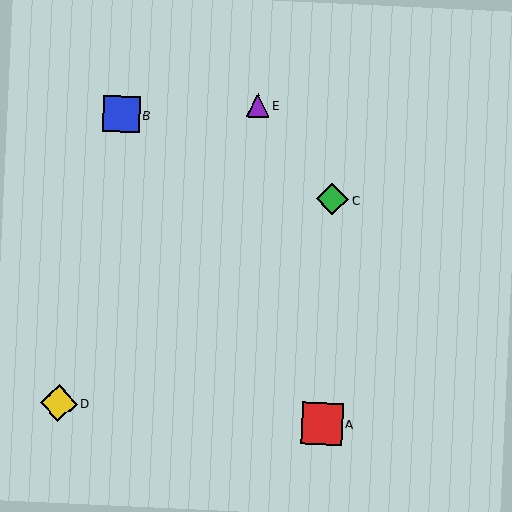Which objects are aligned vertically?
Objects A, C are aligned vertically.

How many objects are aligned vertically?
2 objects (A, C) are aligned vertically.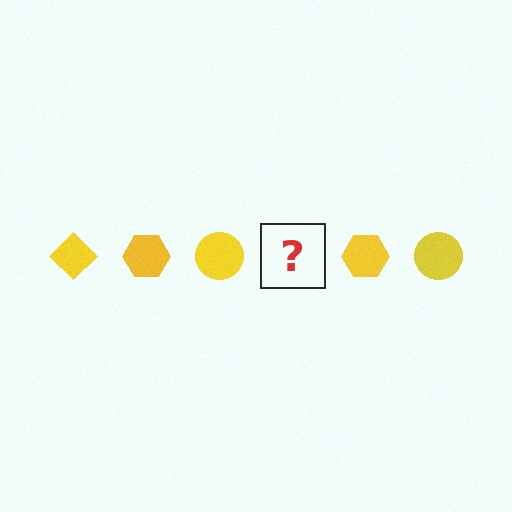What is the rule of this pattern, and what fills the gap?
The rule is that the pattern cycles through diamond, hexagon, circle shapes in yellow. The gap should be filled with a yellow diamond.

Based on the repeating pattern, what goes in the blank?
The blank should be a yellow diamond.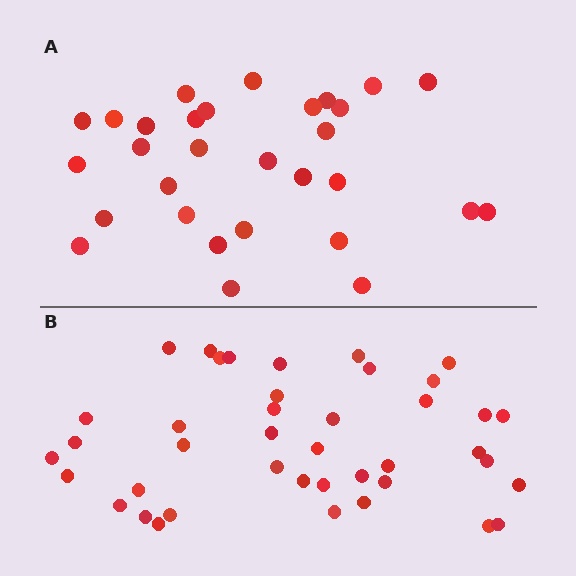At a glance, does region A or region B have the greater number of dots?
Region B (the bottom region) has more dots.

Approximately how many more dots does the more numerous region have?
Region B has roughly 12 or so more dots than region A.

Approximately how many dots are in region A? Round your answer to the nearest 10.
About 30 dots.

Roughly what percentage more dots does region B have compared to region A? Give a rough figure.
About 35% more.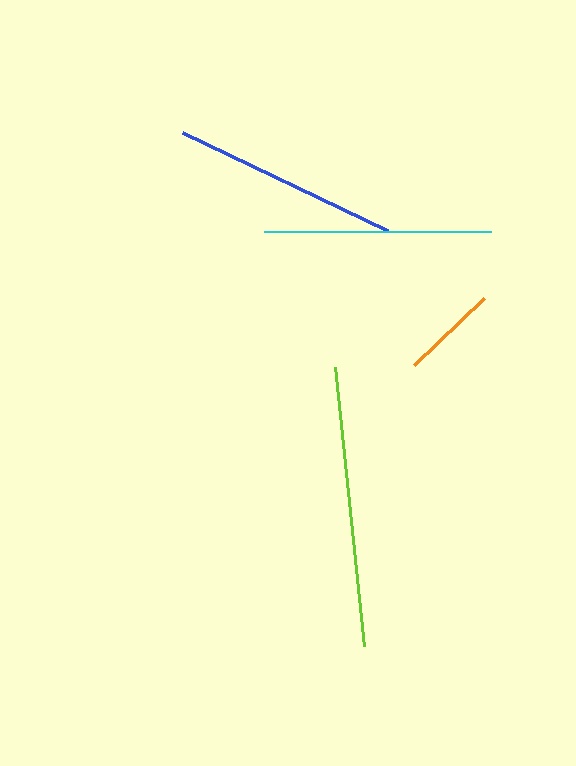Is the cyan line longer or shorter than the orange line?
The cyan line is longer than the orange line.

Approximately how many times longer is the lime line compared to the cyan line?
The lime line is approximately 1.2 times the length of the cyan line.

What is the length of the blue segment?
The blue segment is approximately 228 pixels long.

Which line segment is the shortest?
The orange line is the shortest at approximately 97 pixels.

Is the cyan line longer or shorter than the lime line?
The lime line is longer than the cyan line.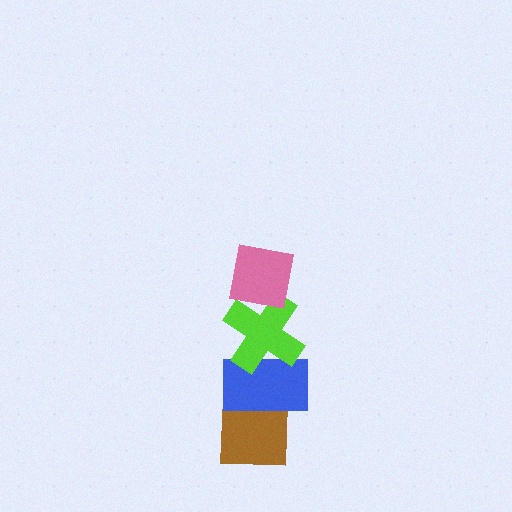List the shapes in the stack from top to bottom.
From top to bottom: the pink square, the lime cross, the blue rectangle, the brown square.